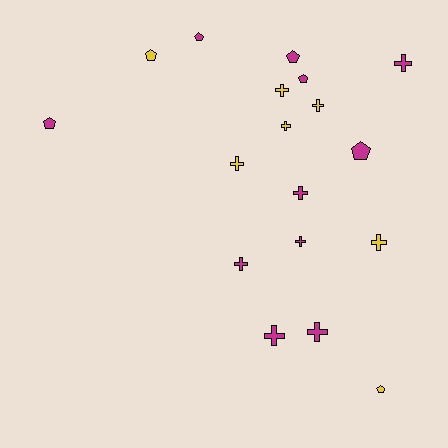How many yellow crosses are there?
There are 5 yellow crosses.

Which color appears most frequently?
Magenta, with 11 objects.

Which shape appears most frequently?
Cross, with 11 objects.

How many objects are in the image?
There are 18 objects.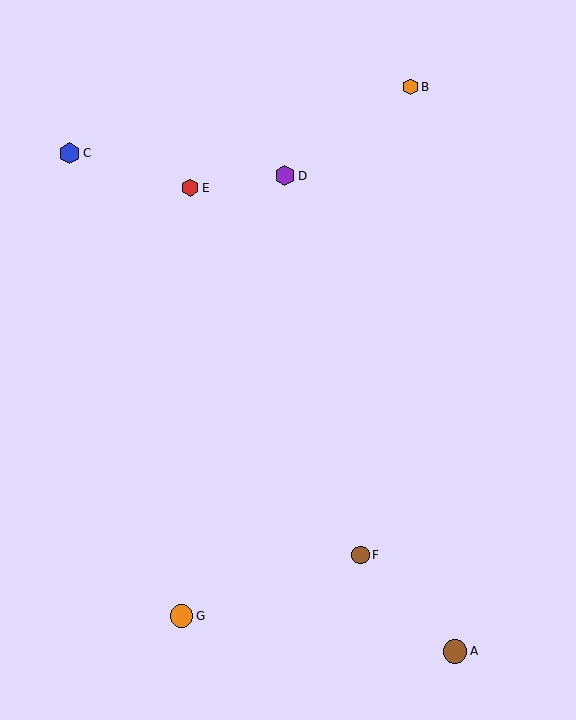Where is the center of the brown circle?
The center of the brown circle is at (361, 555).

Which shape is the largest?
The brown circle (labeled A) is the largest.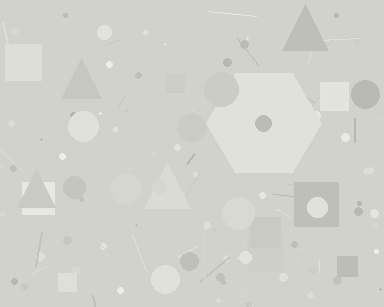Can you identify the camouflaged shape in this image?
The camouflaged shape is a hexagon.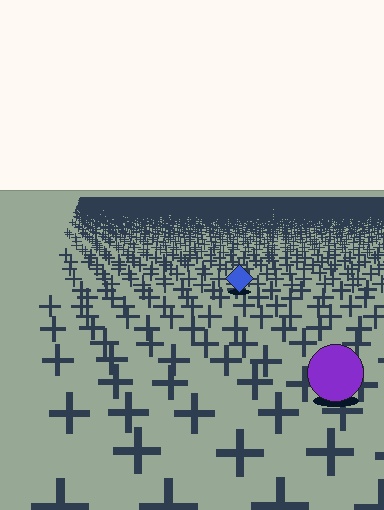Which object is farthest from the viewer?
The blue diamond is farthest from the viewer. It appears smaller and the ground texture around it is denser.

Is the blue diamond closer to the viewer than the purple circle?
No. The purple circle is closer — you can tell from the texture gradient: the ground texture is coarser near it.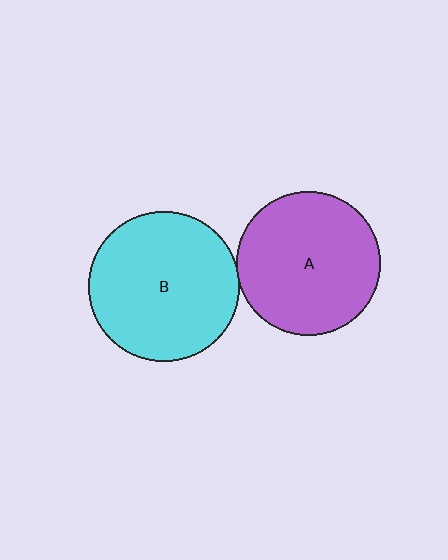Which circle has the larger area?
Circle B (cyan).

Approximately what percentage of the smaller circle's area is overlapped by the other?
Approximately 5%.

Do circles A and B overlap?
Yes.